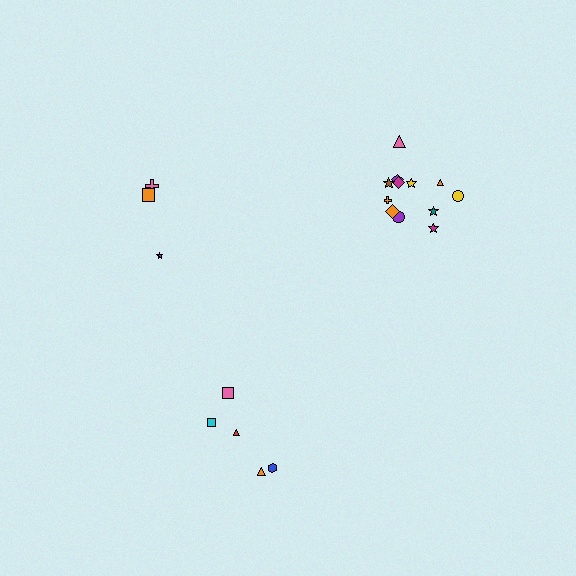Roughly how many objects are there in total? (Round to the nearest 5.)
Roughly 20 objects in total.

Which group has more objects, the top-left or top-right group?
The top-right group.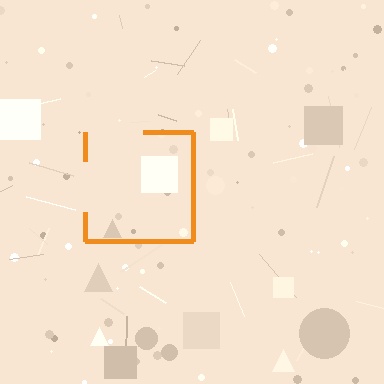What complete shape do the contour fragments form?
The contour fragments form a square.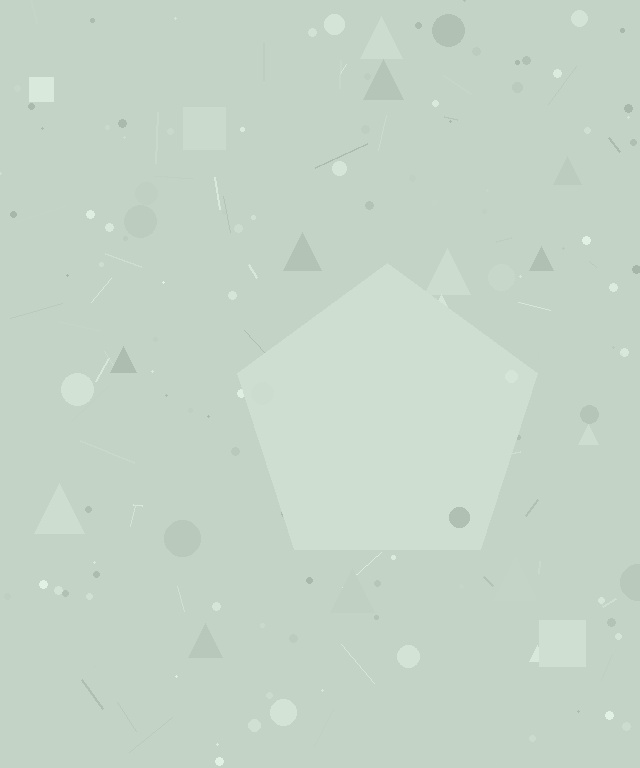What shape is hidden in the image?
A pentagon is hidden in the image.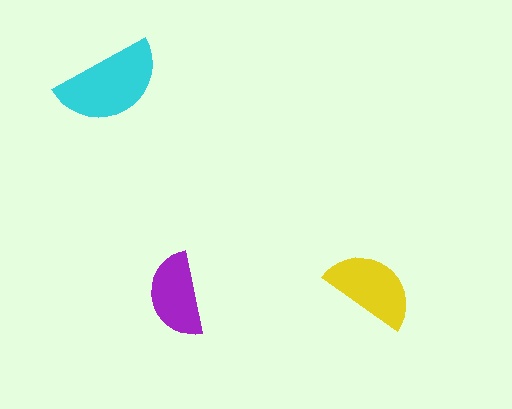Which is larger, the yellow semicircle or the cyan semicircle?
The cyan one.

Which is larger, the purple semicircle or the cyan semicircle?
The cyan one.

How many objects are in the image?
There are 3 objects in the image.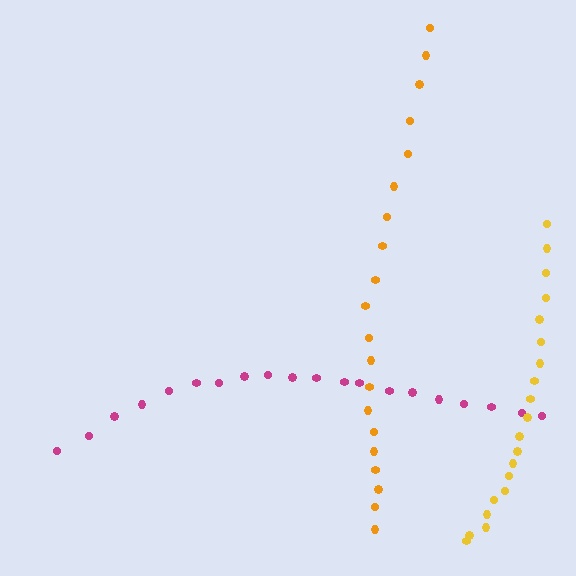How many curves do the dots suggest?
There are 3 distinct paths.